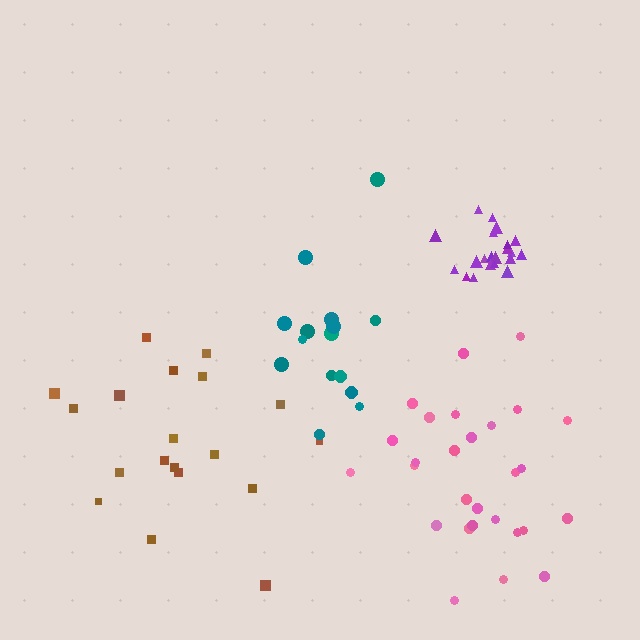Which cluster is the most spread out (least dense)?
Teal.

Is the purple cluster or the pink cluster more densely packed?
Purple.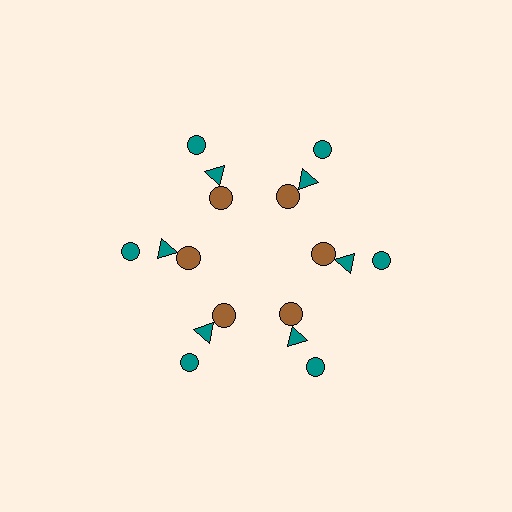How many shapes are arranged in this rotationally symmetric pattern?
There are 18 shapes, arranged in 6 groups of 3.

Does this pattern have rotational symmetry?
Yes, this pattern has 6-fold rotational symmetry. It looks the same after rotating 60 degrees around the center.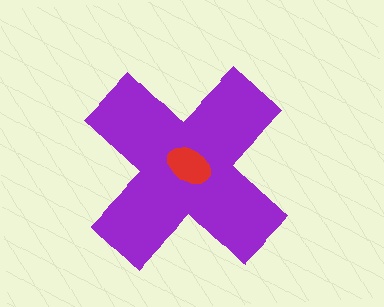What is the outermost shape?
The purple cross.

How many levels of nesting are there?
2.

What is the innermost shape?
The red ellipse.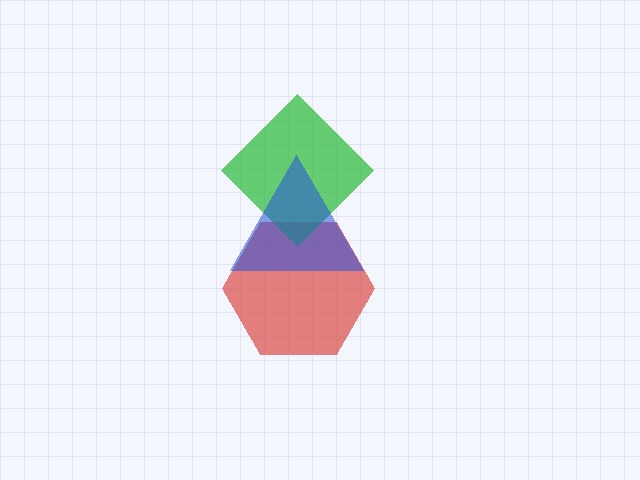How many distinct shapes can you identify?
There are 3 distinct shapes: a red hexagon, a green diamond, a blue triangle.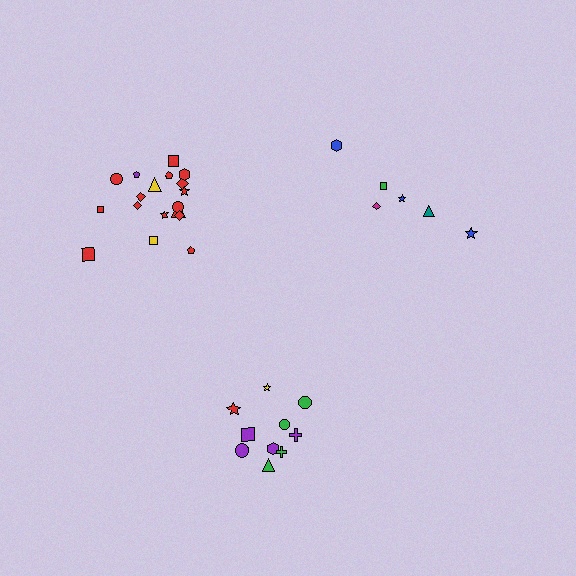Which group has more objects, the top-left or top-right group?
The top-left group.